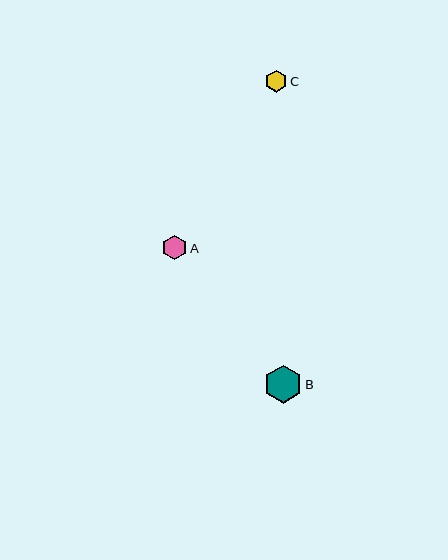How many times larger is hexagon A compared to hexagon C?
Hexagon A is approximately 1.1 times the size of hexagon C.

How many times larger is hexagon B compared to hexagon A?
Hexagon B is approximately 1.5 times the size of hexagon A.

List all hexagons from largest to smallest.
From largest to smallest: B, A, C.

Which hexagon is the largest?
Hexagon B is the largest with a size of approximately 38 pixels.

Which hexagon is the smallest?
Hexagon C is the smallest with a size of approximately 22 pixels.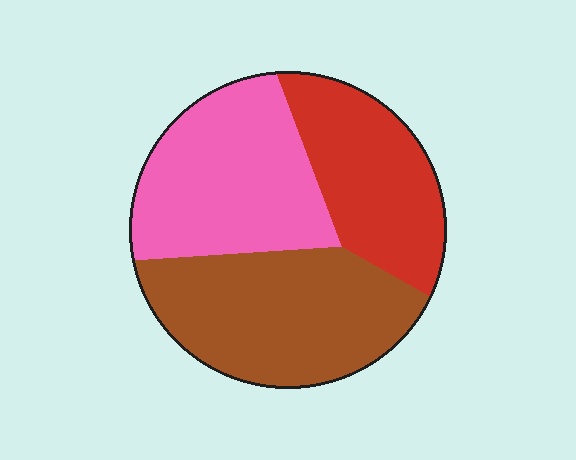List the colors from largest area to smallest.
From largest to smallest: brown, pink, red.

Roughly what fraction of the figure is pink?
Pink covers roughly 35% of the figure.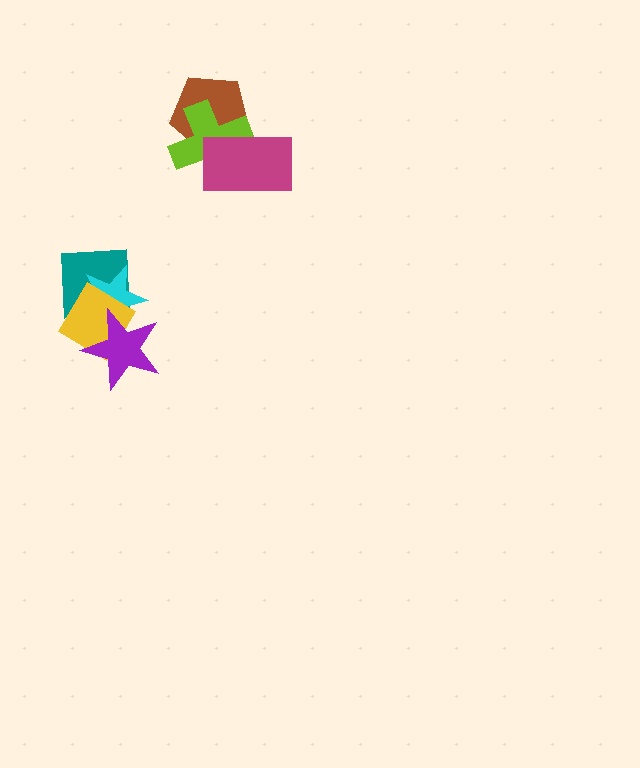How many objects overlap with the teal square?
3 objects overlap with the teal square.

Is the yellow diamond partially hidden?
Yes, it is partially covered by another shape.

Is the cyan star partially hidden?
Yes, it is partially covered by another shape.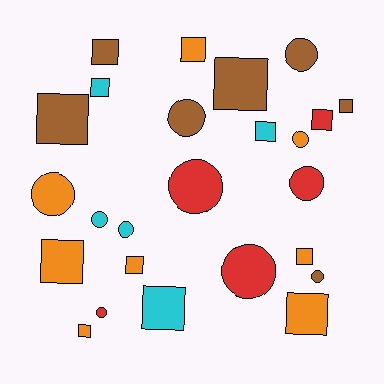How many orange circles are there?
There are 2 orange circles.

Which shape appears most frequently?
Square, with 14 objects.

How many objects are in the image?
There are 25 objects.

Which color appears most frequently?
Orange, with 8 objects.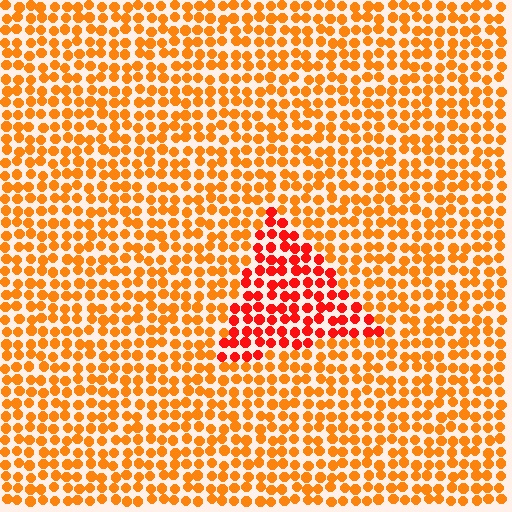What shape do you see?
I see a triangle.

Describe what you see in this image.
The image is filled with small orange elements in a uniform arrangement. A triangle-shaped region is visible where the elements are tinted to a slightly different hue, forming a subtle color boundary.